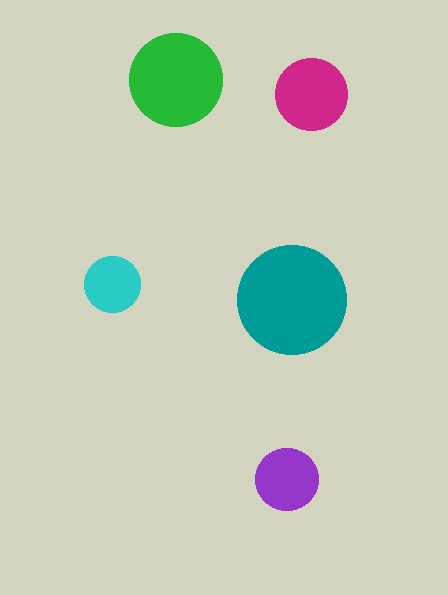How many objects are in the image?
There are 5 objects in the image.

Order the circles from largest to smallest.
the teal one, the green one, the magenta one, the purple one, the cyan one.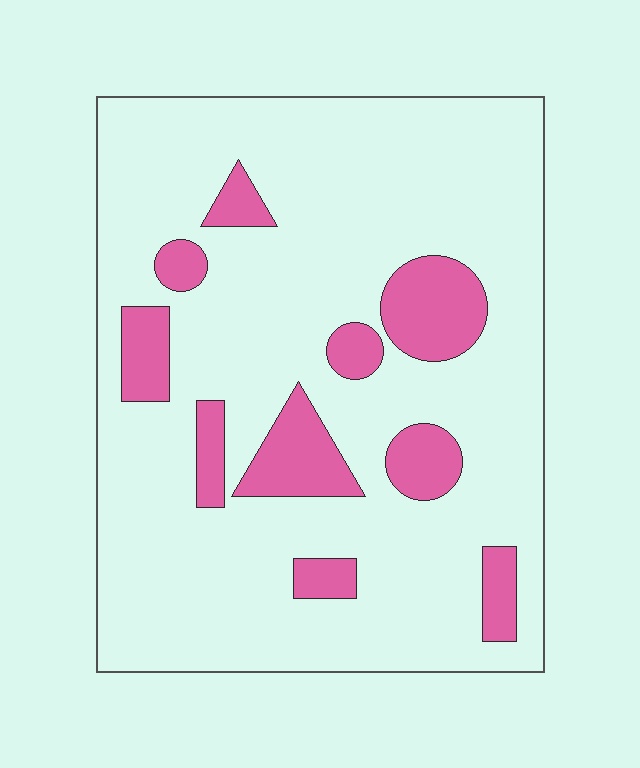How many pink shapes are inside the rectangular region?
10.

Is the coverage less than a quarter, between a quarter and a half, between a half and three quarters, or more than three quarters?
Less than a quarter.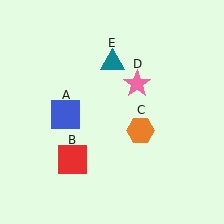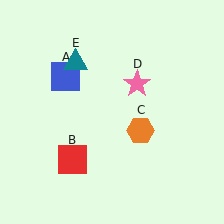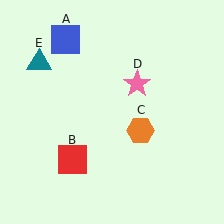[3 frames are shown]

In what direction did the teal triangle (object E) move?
The teal triangle (object E) moved left.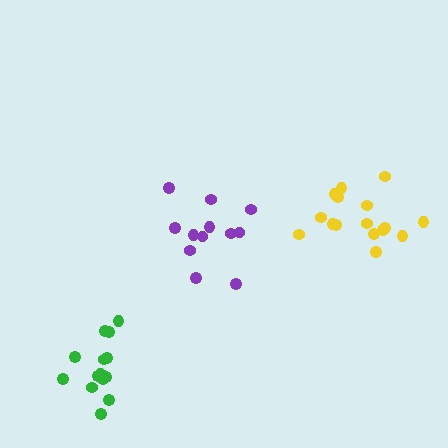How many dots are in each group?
Group 1: 16 dots, Group 2: 12 dots, Group 3: 15 dots (43 total).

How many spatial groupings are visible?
There are 3 spatial groupings.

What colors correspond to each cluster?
The clusters are colored: yellow, purple, green.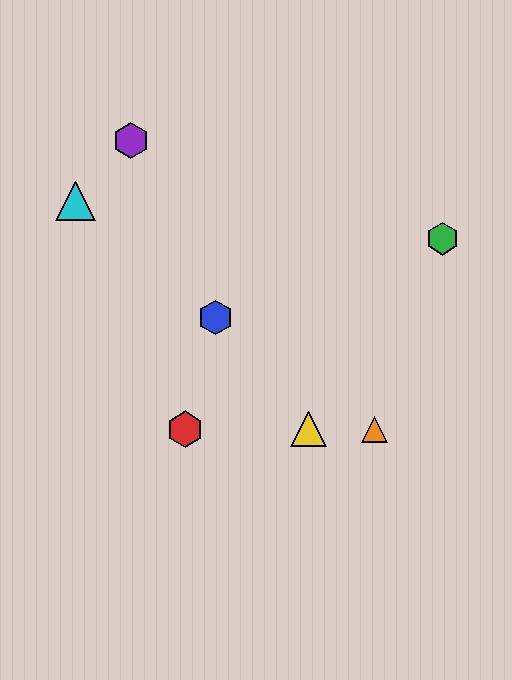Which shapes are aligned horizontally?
The red hexagon, the yellow triangle, the orange triangle are aligned horizontally.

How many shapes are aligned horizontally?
3 shapes (the red hexagon, the yellow triangle, the orange triangle) are aligned horizontally.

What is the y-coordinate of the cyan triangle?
The cyan triangle is at y≈201.